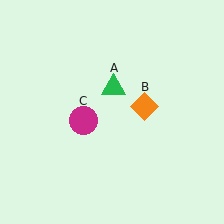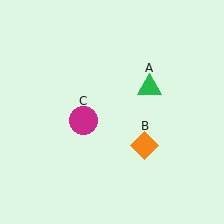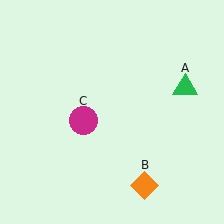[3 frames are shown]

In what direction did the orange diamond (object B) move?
The orange diamond (object B) moved down.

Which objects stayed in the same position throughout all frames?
Magenta circle (object C) remained stationary.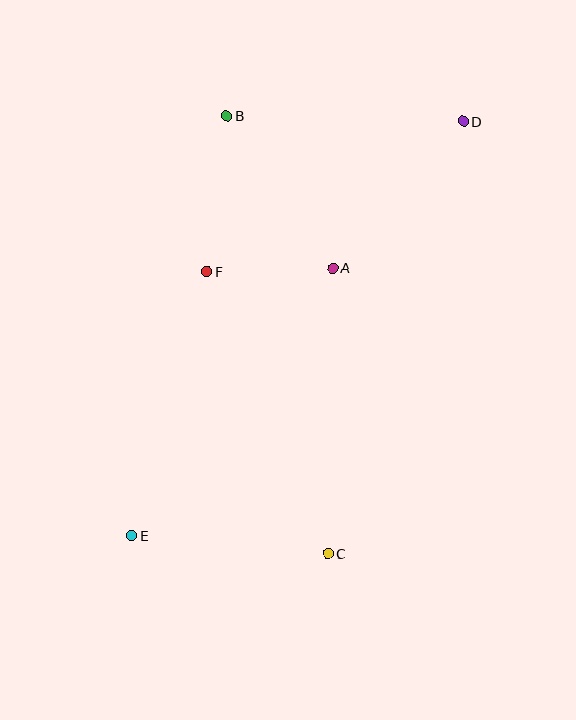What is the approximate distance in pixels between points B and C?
The distance between B and C is approximately 449 pixels.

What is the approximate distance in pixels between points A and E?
The distance between A and E is approximately 334 pixels.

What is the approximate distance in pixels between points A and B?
The distance between A and B is approximately 185 pixels.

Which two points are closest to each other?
Points A and F are closest to each other.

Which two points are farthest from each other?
Points D and E are farthest from each other.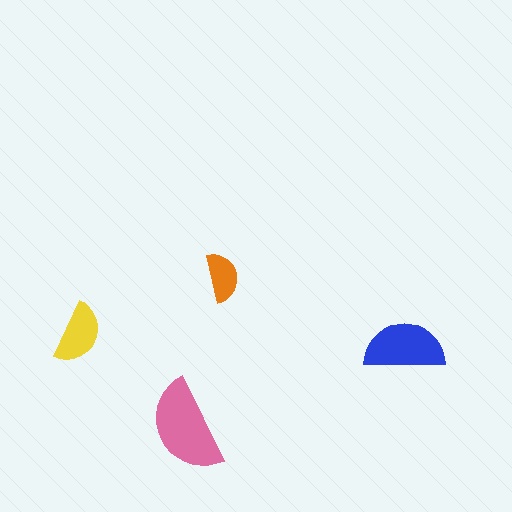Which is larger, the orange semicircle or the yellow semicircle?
The yellow one.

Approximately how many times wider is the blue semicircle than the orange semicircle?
About 1.5 times wider.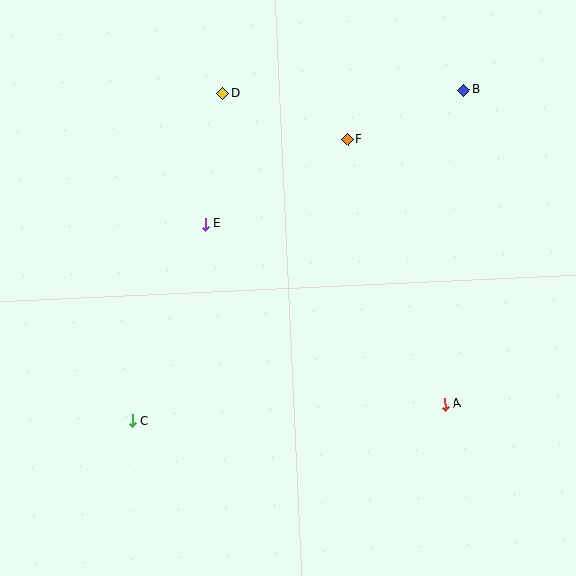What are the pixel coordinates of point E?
Point E is at (205, 224).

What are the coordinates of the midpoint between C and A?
The midpoint between C and A is at (288, 413).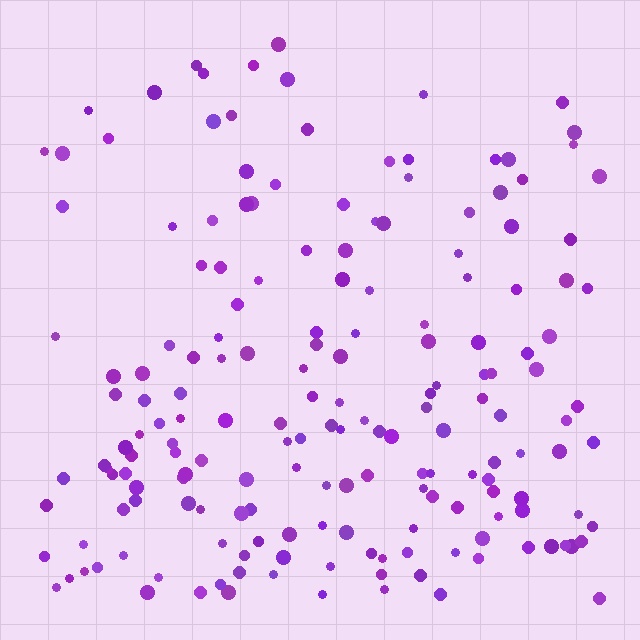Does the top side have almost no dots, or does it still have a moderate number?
Still a moderate number, just noticeably fewer than the bottom.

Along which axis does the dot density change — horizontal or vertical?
Vertical.